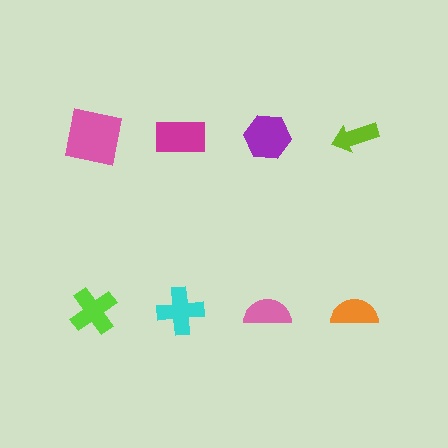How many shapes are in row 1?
4 shapes.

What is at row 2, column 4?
An orange semicircle.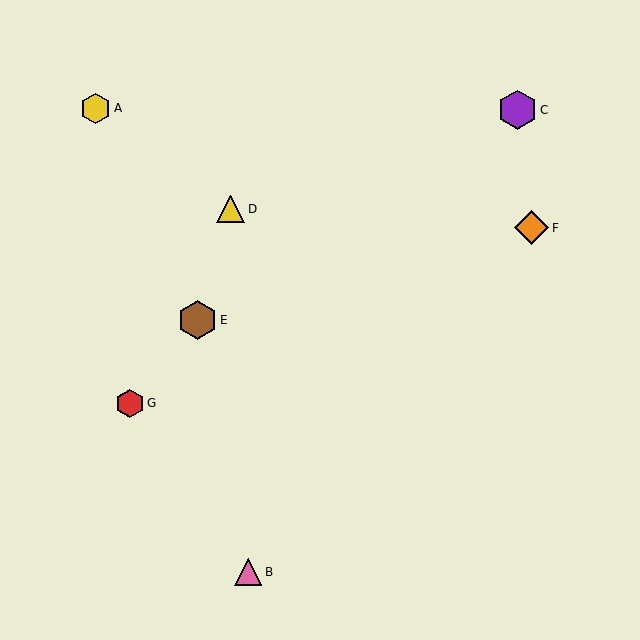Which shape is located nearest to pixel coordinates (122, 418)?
The red hexagon (labeled G) at (130, 403) is nearest to that location.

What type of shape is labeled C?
Shape C is a purple hexagon.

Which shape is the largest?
The purple hexagon (labeled C) is the largest.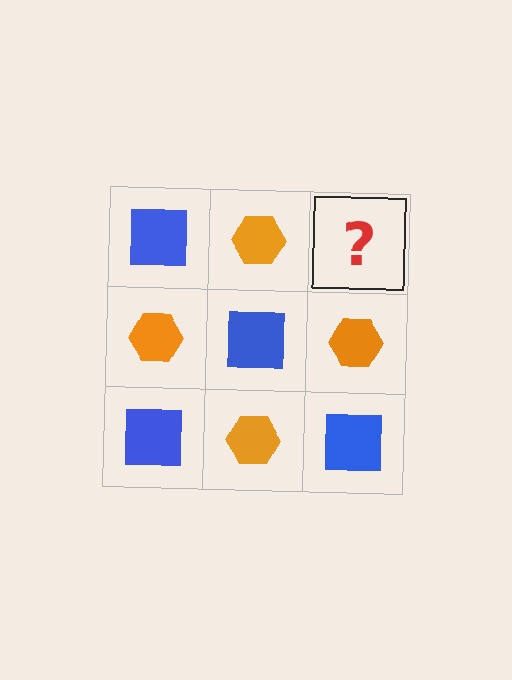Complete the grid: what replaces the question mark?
The question mark should be replaced with a blue square.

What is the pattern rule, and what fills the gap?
The rule is that it alternates blue square and orange hexagon in a checkerboard pattern. The gap should be filled with a blue square.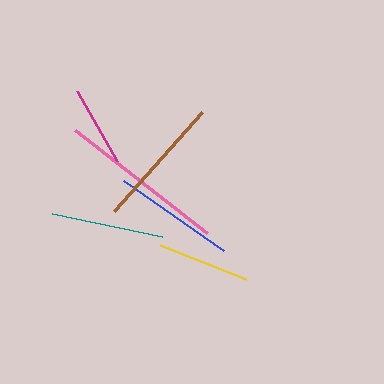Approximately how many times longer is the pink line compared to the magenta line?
The pink line is approximately 2.1 times the length of the magenta line.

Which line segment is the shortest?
The magenta line is the shortest at approximately 81 pixels.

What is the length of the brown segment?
The brown segment is approximately 132 pixels long.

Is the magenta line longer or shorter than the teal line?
The teal line is longer than the magenta line.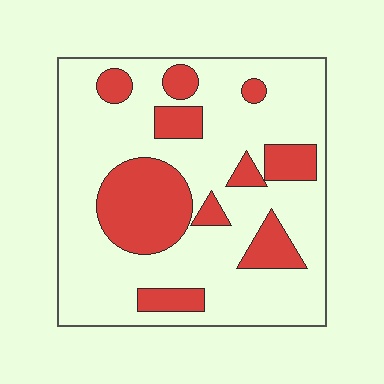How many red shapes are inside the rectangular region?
10.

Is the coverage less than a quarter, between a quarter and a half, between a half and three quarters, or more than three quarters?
Between a quarter and a half.